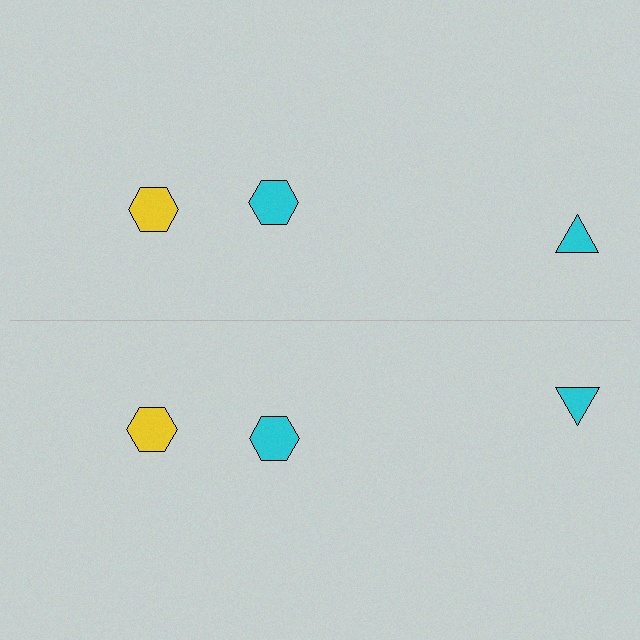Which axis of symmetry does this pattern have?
The pattern has a horizontal axis of symmetry running through the center of the image.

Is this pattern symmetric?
Yes, this pattern has bilateral (reflection) symmetry.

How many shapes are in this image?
There are 6 shapes in this image.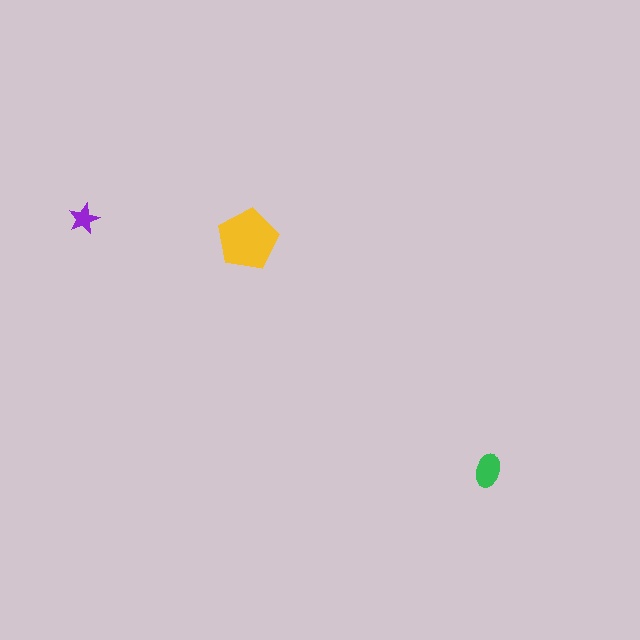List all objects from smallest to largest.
The purple star, the green ellipse, the yellow pentagon.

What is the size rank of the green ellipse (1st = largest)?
2nd.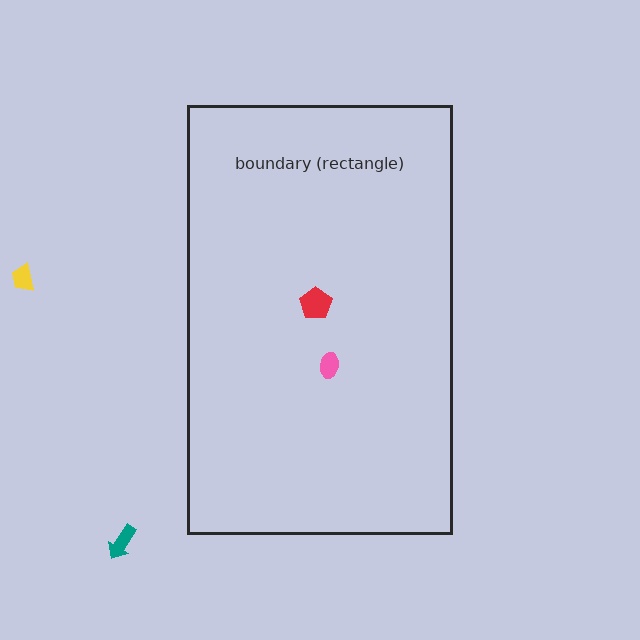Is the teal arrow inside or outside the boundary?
Outside.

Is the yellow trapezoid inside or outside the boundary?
Outside.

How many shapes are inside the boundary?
2 inside, 2 outside.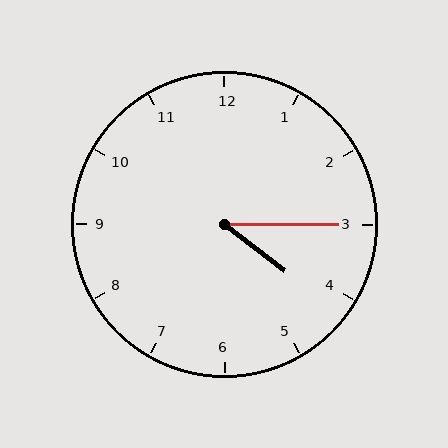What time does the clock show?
4:15.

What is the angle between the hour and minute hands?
Approximately 38 degrees.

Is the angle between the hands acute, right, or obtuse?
It is acute.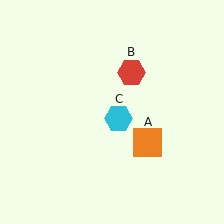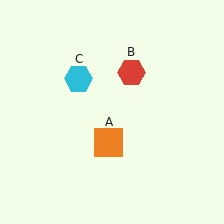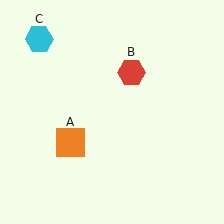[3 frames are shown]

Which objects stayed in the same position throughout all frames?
Red hexagon (object B) remained stationary.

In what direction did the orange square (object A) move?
The orange square (object A) moved left.